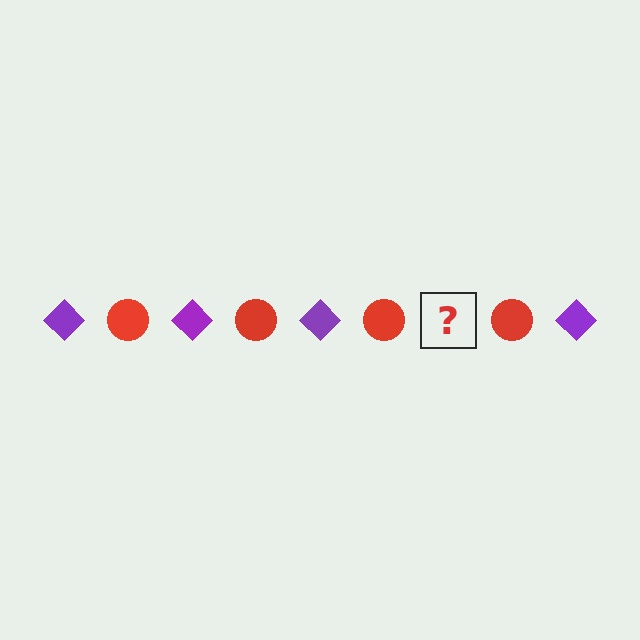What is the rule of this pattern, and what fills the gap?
The rule is that the pattern alternates between purple diamond and red circle. The gap should be filled with a purple diamond.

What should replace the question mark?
The question mark should be replaced with a purple diamond.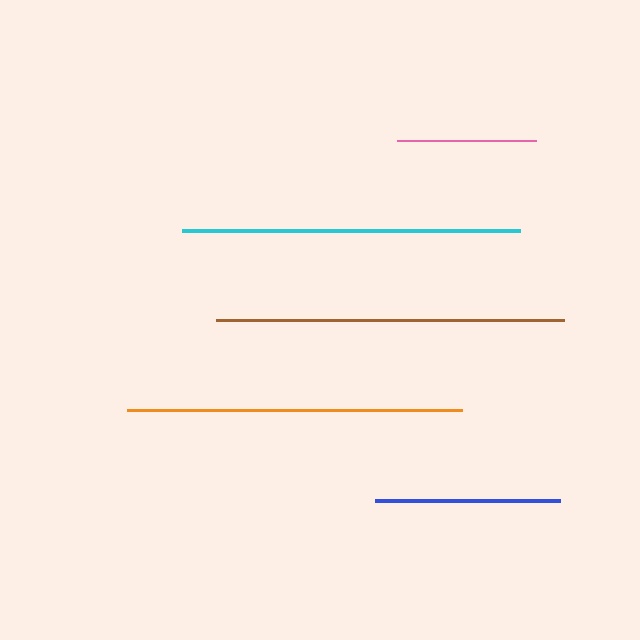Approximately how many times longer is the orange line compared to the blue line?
The orange line is approximately 1.8 times the length of the blue line.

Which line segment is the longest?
The brown line is the longest at approximately 347 pixels.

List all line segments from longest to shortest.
From longest to shortest: brown, cyan, orange, blue, pink.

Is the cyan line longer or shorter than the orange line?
The cyan line is longer than the orange line.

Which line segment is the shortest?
The pink line is the shortest at approximately 139 pixels.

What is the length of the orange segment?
The orange segment is approximately 335 pixels long.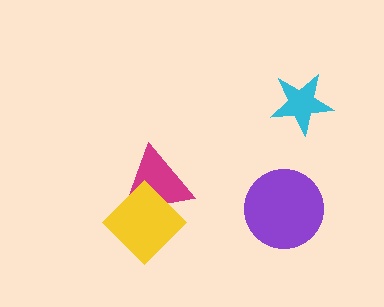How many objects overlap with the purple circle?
0 objects overlap with the purple circle.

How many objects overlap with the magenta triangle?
1 object overlaps with the magenta triangle.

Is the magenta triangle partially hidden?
Yes, it is partially covered by another shape.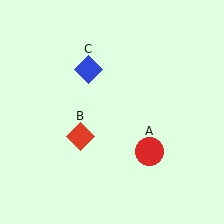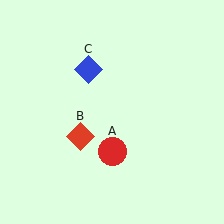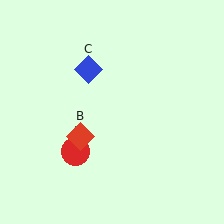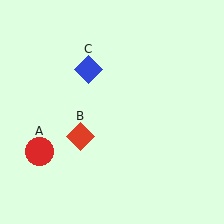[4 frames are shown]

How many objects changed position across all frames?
1 object changed position: red circle (object A).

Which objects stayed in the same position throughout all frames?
Red diamond (object B) and blue diamond (object C) remained stationary.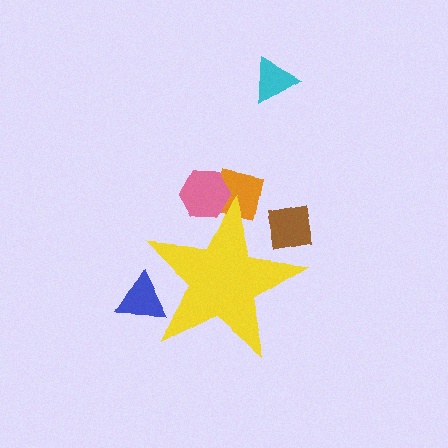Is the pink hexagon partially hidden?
Yes, the pink hexagon is partially hidden behind the yellow star.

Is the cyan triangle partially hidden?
No, the cyan triangle is fully visible.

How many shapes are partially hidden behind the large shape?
4 shapes are partially hidden.